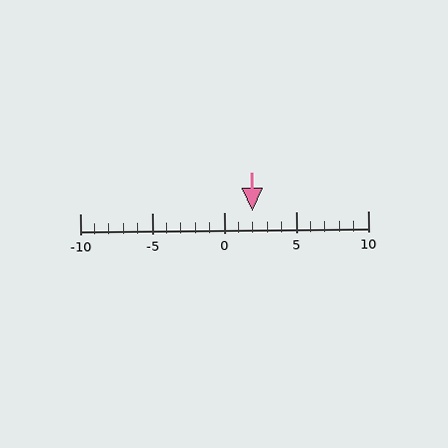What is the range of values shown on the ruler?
The ruler shows values from -10 to 10.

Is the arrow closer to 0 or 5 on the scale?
The arrow is closer to 0.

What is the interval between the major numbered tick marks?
The major tick marks are spaced 5 units apart.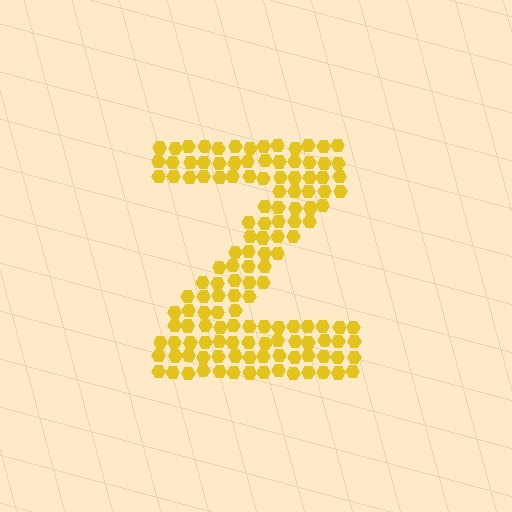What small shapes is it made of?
It is made of small hexagons.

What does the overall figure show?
The overall figure shows the letter Z.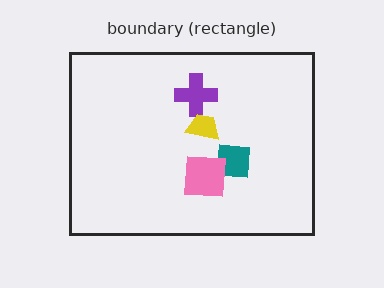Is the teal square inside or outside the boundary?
Inside.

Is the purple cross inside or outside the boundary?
Inside.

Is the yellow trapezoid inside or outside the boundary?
Inside.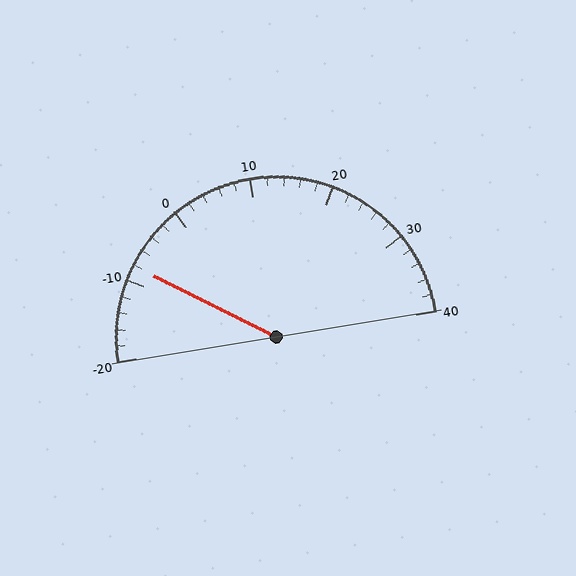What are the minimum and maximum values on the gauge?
The gauge ranges from -20 to 40.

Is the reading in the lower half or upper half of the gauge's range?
The reading is in the lower half of the range (-20 to 40).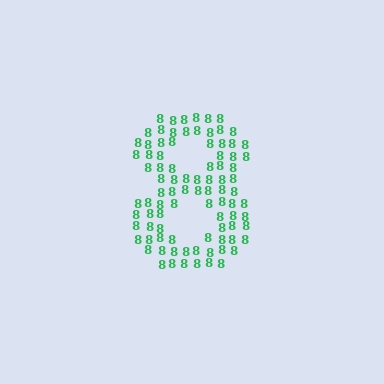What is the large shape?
The large shape is the digit 8.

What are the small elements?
The small elements are digit 8's.